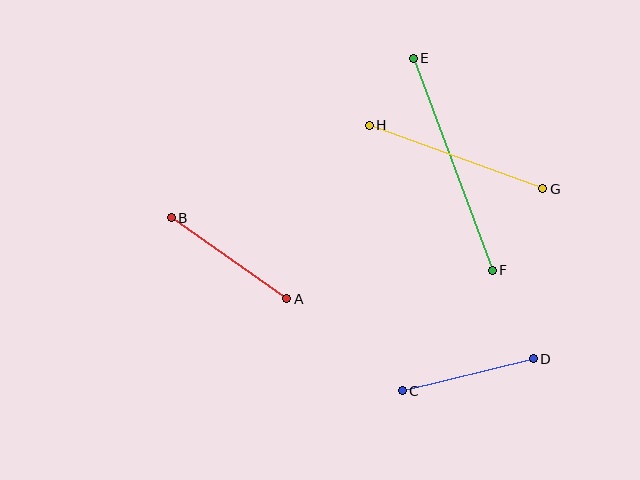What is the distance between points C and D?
The distance is approximately 135 pixels.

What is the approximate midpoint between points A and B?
The midpoint is at approximately (229, 258) pixels.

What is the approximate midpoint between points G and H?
The midpoint is at approximately (456, 157) pixels.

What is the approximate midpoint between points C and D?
The midpoint is at approximately (468, 375) pixels.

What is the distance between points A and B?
The distance is approximately 141 pixels.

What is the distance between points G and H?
The distance is approximately 185 pixels.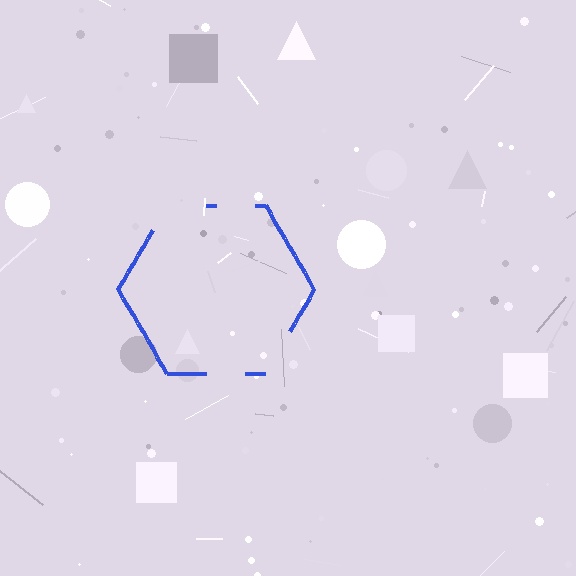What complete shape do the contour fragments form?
The contour fragments form a hexagon.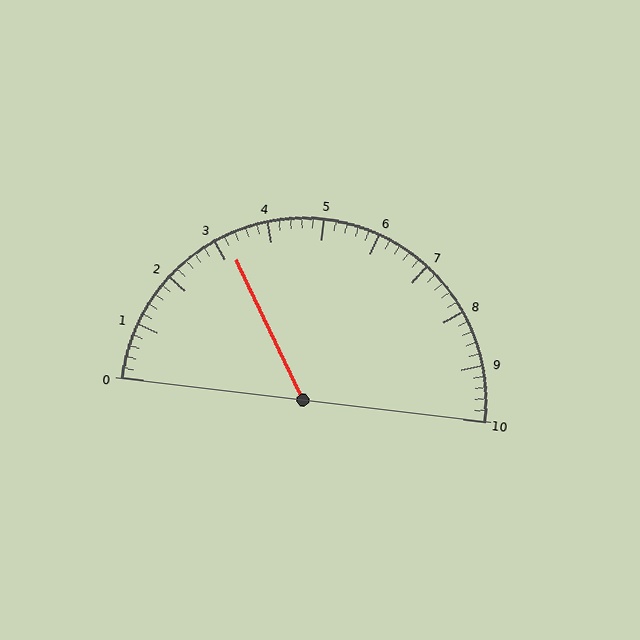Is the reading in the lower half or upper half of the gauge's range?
The reading is in the lower half of the range (0 to 10).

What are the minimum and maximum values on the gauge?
The gauge ranges from 0 to 10.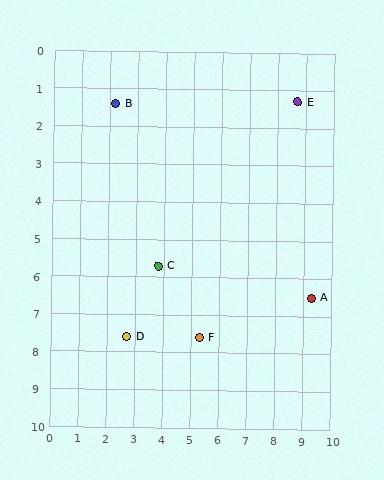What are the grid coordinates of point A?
Point A is at approximately (9.3, 6.5).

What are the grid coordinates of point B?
Point B is at approximately (2.2, 1.4).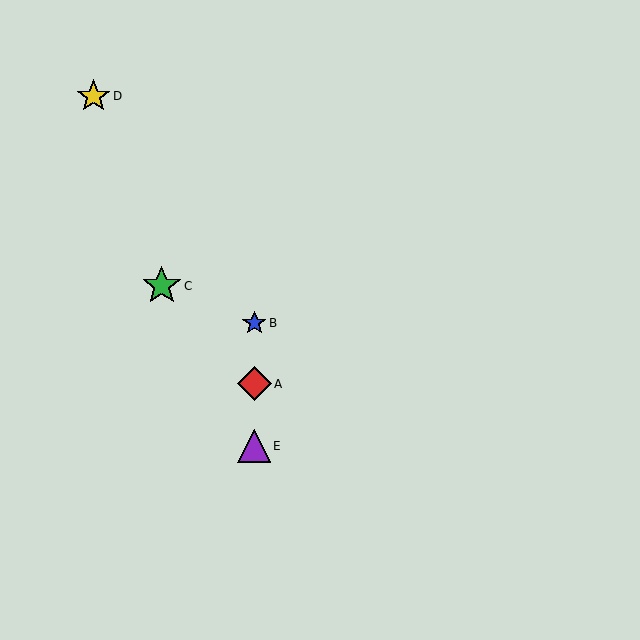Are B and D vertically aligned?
No, B is at x≈254 and D is at x≈93.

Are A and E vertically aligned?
Yes, both are at x≈254.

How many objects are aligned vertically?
3 objects (A, B, E) are aligned vertically.